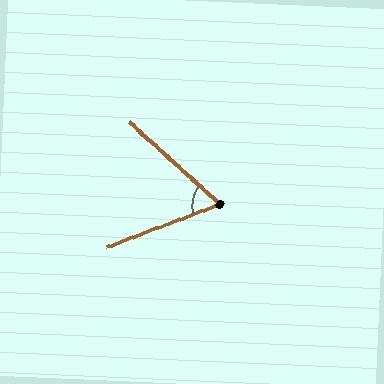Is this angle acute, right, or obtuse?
It is acute.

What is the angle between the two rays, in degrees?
Approximately 63 degrees.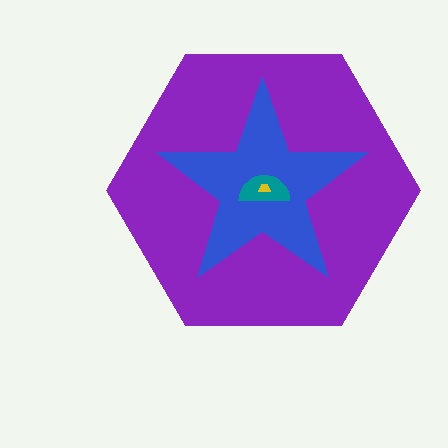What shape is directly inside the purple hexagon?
The blue star.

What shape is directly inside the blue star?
The teal semicircle.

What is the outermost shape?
The purple hexagon.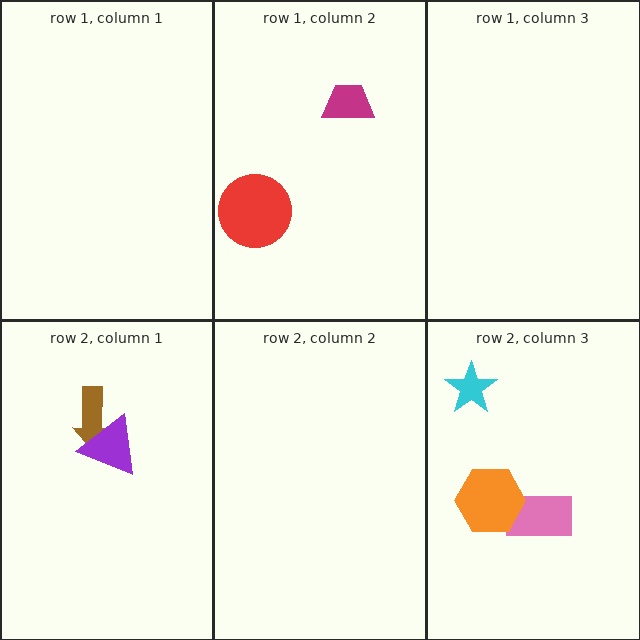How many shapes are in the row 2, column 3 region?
3.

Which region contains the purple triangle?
The row 2, column 1 region.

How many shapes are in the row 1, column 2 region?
2.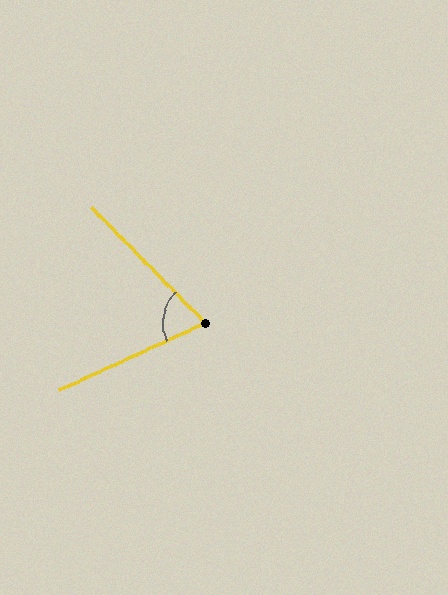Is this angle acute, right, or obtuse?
It is acute.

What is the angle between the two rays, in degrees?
Approximately 70 degrees.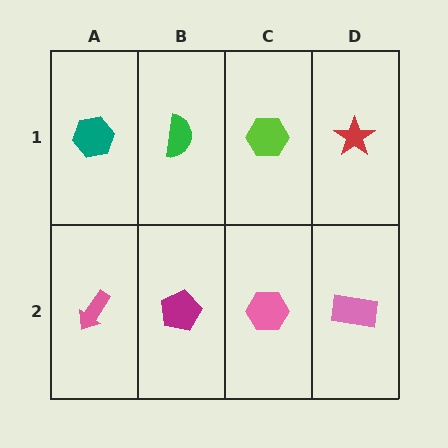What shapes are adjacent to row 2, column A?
A teal hexagon (row 1, column A), a magenta pentagon (row 2, column B).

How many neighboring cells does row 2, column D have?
2.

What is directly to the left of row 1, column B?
A teal hexagon.